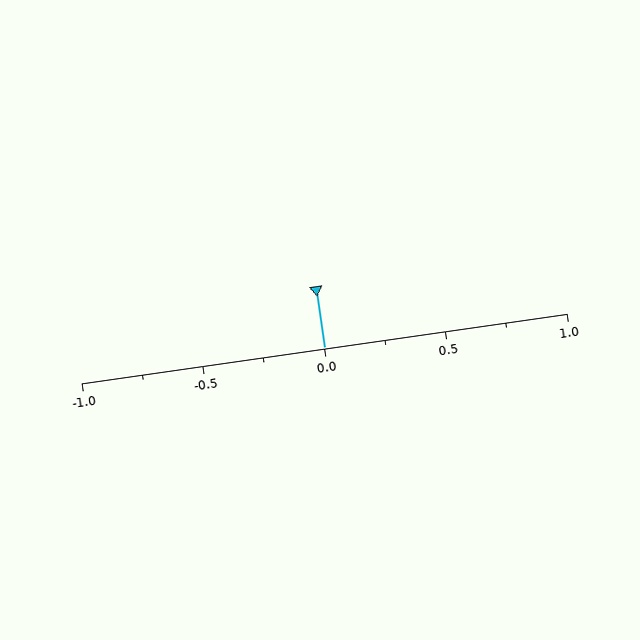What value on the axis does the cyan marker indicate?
The marker indicates approximately 0.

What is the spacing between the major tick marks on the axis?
The major ticks are spaced 0.5 apart.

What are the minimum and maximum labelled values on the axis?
The axis runs from -1.0 to 1.0.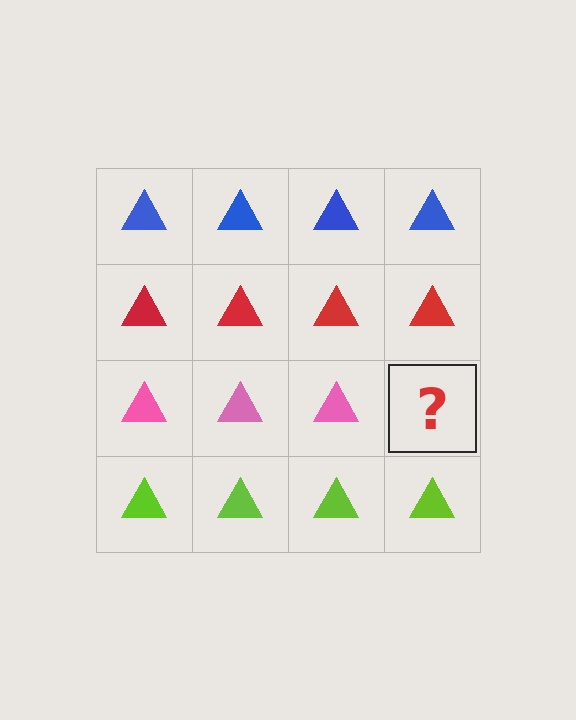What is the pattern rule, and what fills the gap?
The rule is that each row has a consistent color. The gap should be filled with a pink triangle.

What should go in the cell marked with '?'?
The missing cell should contain a pink triangle.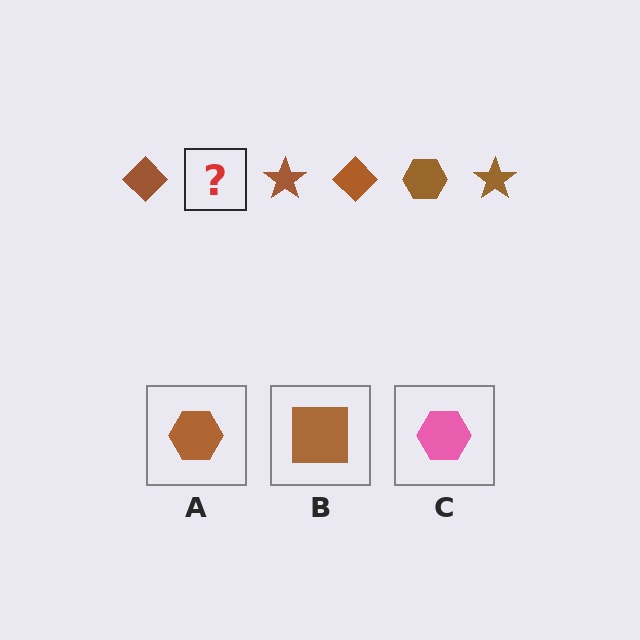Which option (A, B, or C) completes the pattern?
A.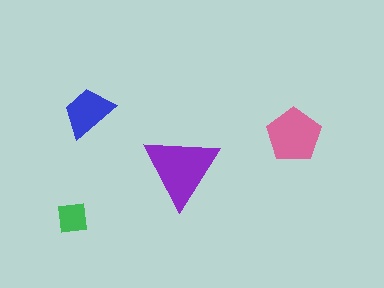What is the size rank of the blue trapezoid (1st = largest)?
3rd.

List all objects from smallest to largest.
The green square, the blue trapezoid, the pink pentagon, the purple triangle.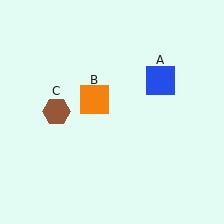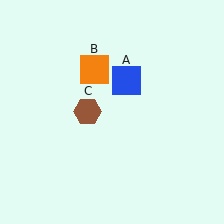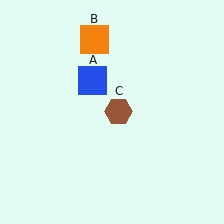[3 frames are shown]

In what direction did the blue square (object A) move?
The blue square (object A) moved left.